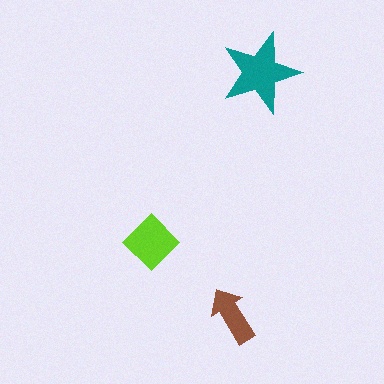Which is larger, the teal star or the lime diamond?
The teal star.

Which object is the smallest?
The brown arrow.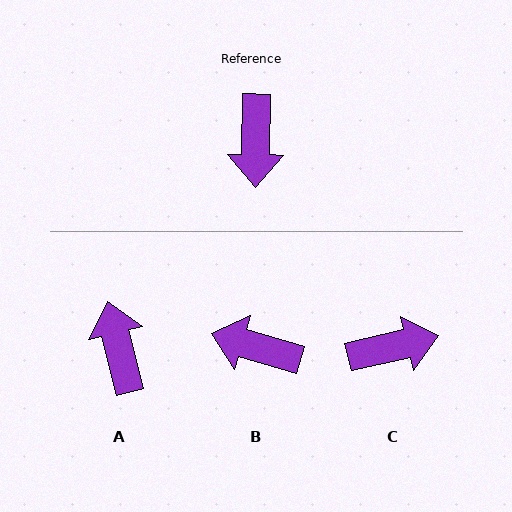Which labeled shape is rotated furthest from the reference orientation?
A, about 165 degrees away.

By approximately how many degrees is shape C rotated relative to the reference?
Approximately 104 degrees counter-clockwise.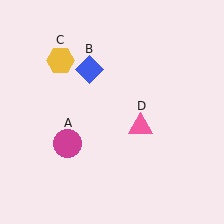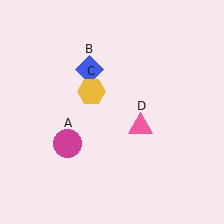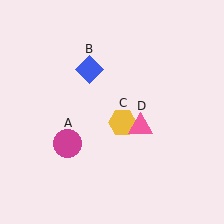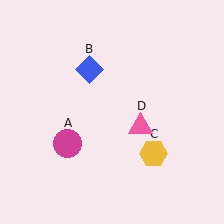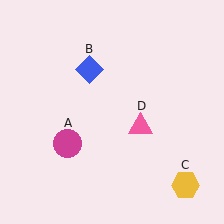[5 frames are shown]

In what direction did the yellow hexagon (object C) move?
The yellow hexagon (object C) moved down and to the right.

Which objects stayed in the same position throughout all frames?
Magenta circle (object A) and blue diamond (object B) and pink triangle (object D) remained stationary.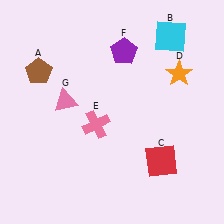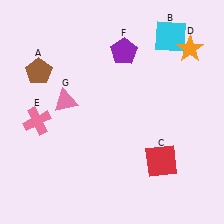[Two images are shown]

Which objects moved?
The objects that moved are: the orange star (D), the pink cross (E).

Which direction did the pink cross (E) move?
The pink cross (E) moved left.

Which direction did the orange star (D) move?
The orange star (D) moved up.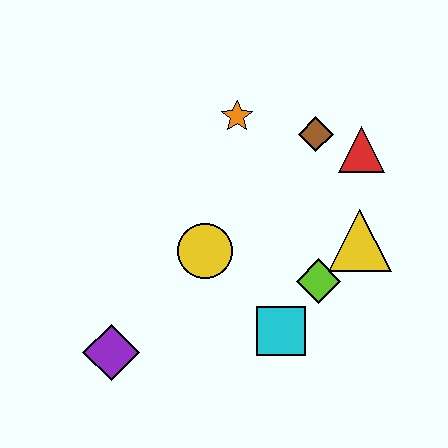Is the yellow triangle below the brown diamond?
Yes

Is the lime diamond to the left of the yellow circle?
No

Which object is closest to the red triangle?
The brown diamond is closest to the red triangle.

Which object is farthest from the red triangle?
The purple diamond is farthest from the red triangle.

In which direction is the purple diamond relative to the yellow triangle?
The purple diamond is to the left of the yellow triangle.